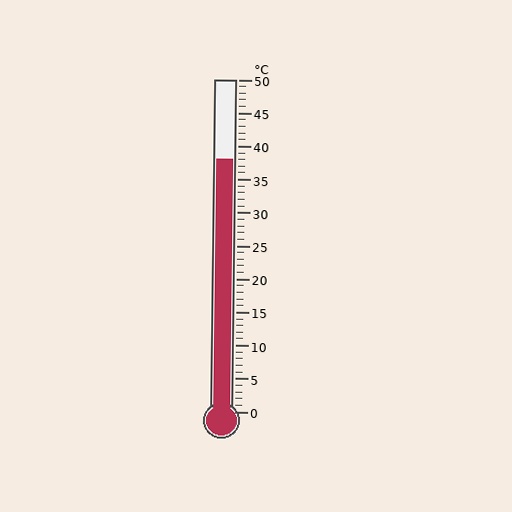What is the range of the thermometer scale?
The thermometer scale ranges from 0°C to 50°C.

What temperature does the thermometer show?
The thermometer shows approximately 38°C.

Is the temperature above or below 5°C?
The temperature is above 5°C.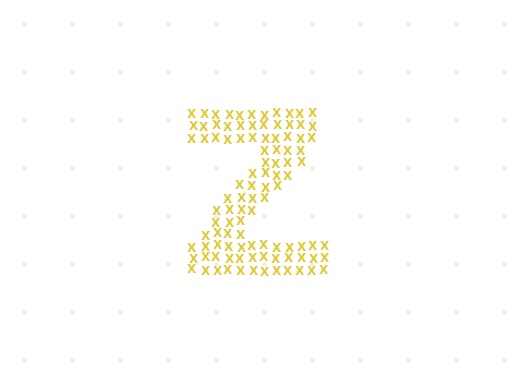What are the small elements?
The small elements are letter X's.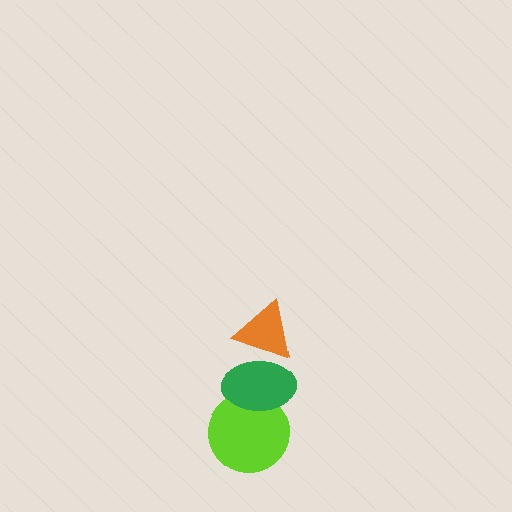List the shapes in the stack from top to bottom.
From top to bottom: the orange triangle, the green ellipse, the lime circle.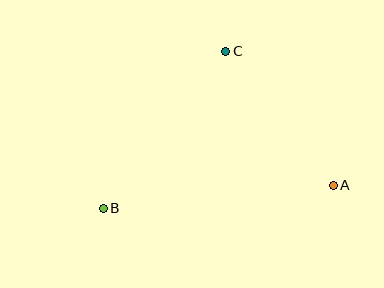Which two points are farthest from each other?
Points A and B are farthest from each other.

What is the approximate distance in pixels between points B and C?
The distance between B and C is approximately 199 pixels.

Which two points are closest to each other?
Points A and C are closest to each other.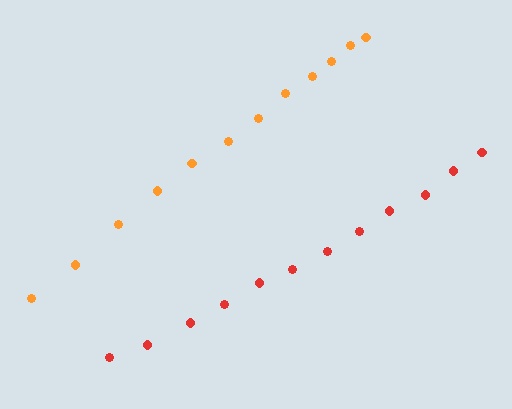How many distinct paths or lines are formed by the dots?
There are 2 distinct paths.